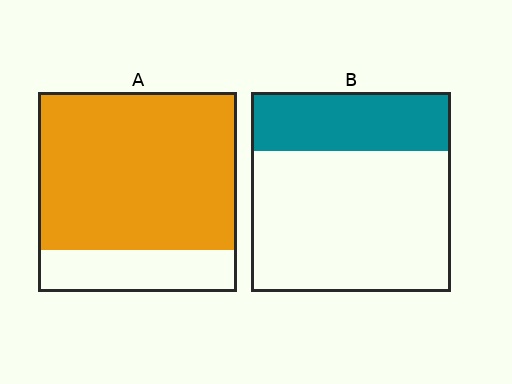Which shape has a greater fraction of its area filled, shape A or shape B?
Shape A.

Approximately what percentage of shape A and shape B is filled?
A is approximately 80% and B is approximately 30%.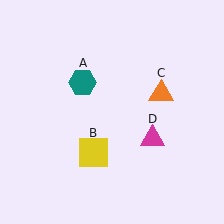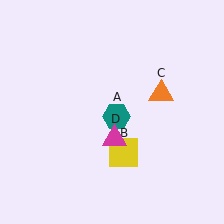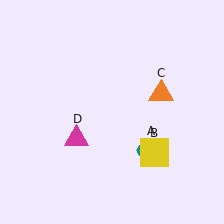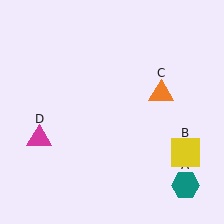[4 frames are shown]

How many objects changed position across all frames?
3 objects changed position: teal hexagon (object A), yellow square (object B), magenta triangle (object D).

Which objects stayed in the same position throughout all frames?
Orange triangle (object C) remained stationary.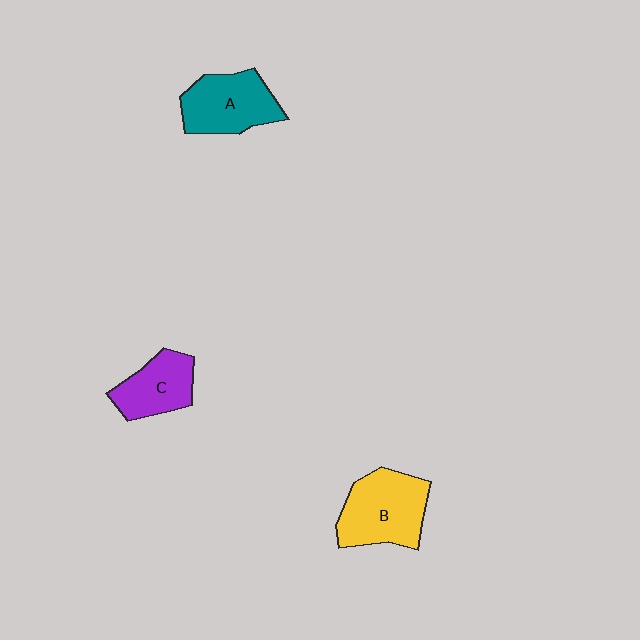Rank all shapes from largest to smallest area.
From largest to smallest: B (yellow), A (teal), C (purple).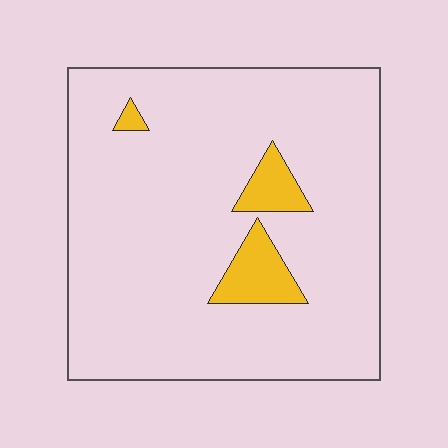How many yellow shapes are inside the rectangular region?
3.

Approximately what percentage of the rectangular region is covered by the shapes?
Approximately 10%.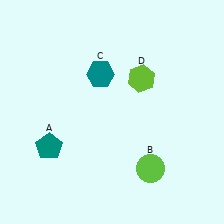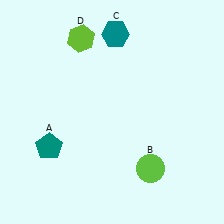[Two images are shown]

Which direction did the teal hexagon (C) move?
The teal hexagon (C) moved up.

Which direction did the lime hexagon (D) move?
The lime hexagon (D) moved left.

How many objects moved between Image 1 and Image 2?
2 objects moved between the two images.